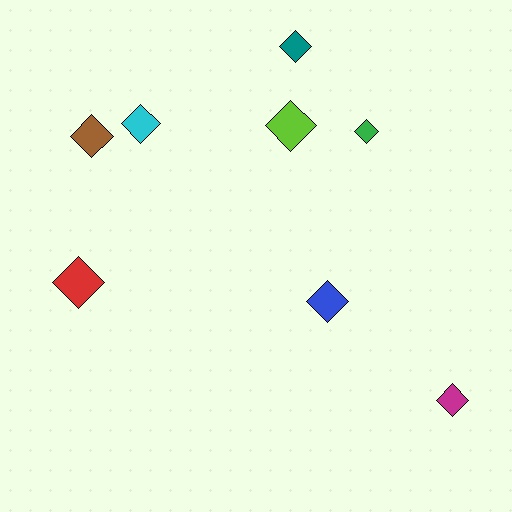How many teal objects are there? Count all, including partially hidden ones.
There is 1 teal object.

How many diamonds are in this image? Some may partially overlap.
There are 8 diamonds.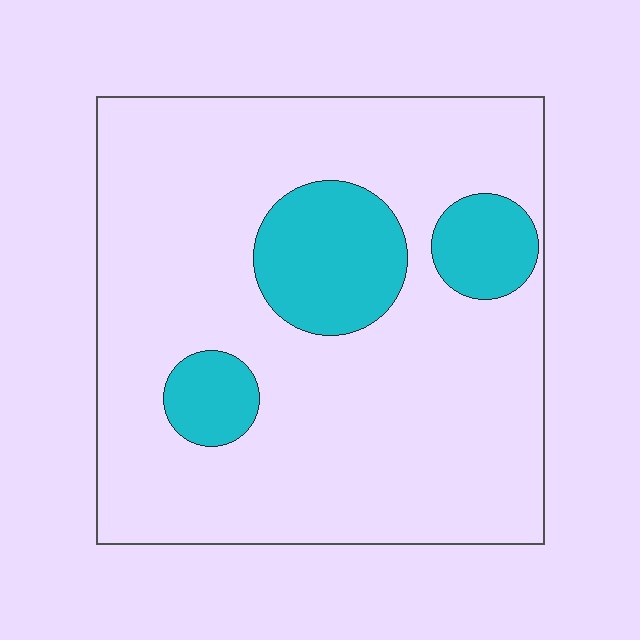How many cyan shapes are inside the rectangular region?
3.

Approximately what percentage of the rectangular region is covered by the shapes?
Approximately 20%.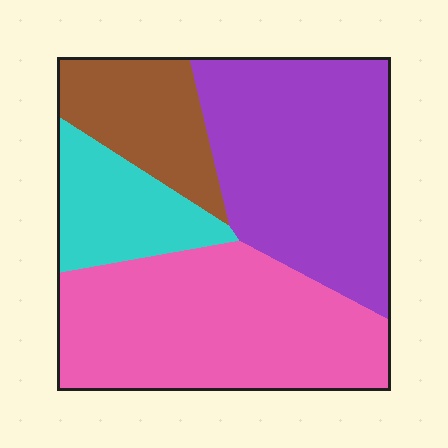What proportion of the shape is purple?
Purple takes up about one third (1/3) of the shape.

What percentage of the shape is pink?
Pink takes up about three eighths (3/8) of the shape.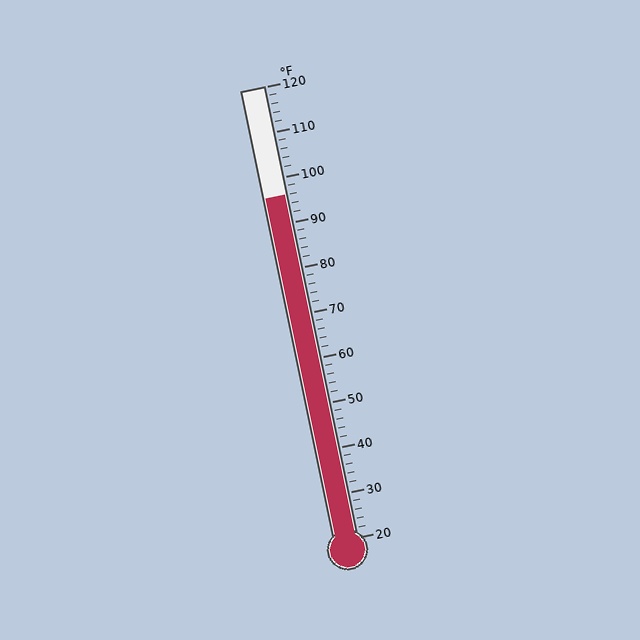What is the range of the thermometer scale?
The thermometer scale ranges from 20°F to 120°F.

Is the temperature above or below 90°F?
The temperature is above 90°F.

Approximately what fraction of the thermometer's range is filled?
The thermometer is filled to approximately 75% of its range.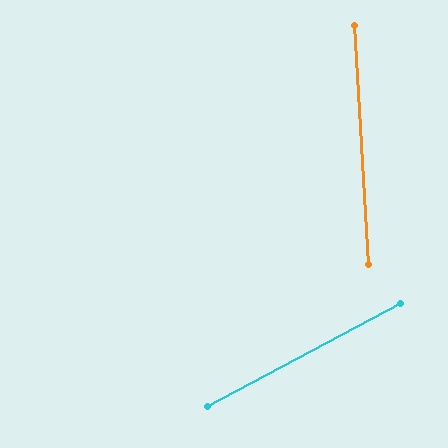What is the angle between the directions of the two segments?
Approximately 65 degrees.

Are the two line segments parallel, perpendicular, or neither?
Neither parallel nor perpendicular — they differ by about 65°.